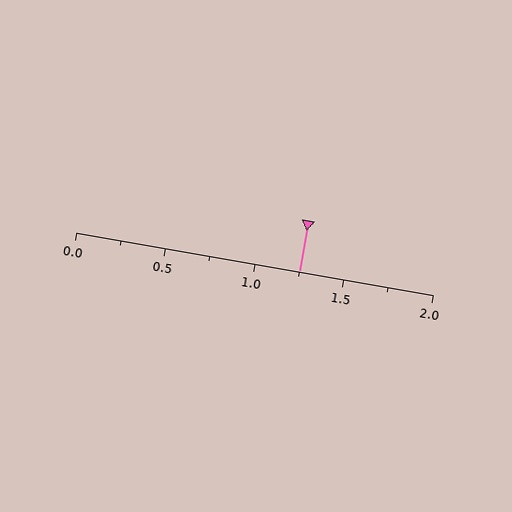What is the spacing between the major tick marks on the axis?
The major ticks are spaced 0.5 apart.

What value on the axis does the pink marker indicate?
The marker indicates approximately 1.25.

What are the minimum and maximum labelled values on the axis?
The axis runs from 0.0 to 2.0.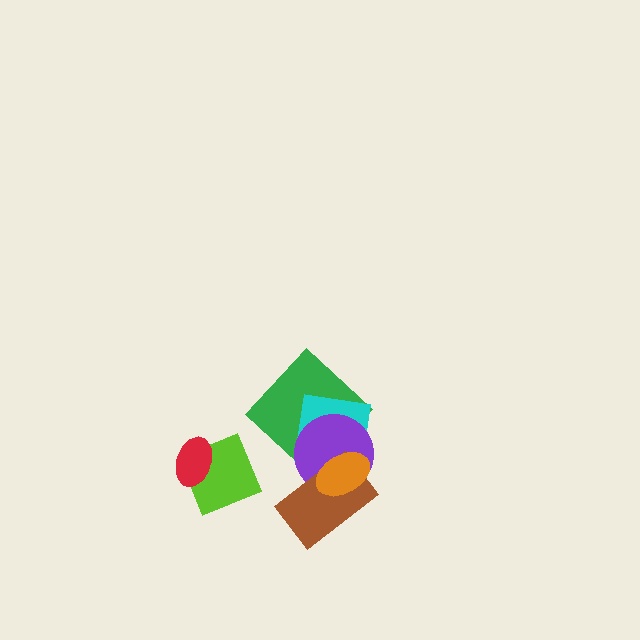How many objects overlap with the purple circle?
4 objects overlap with the purple circle.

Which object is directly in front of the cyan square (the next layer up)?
The purple circle is directly in front of the cyan square.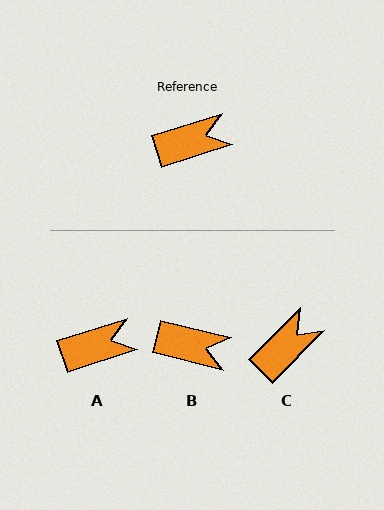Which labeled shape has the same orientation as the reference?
A.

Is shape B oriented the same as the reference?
No, it is off by about 32 degrees.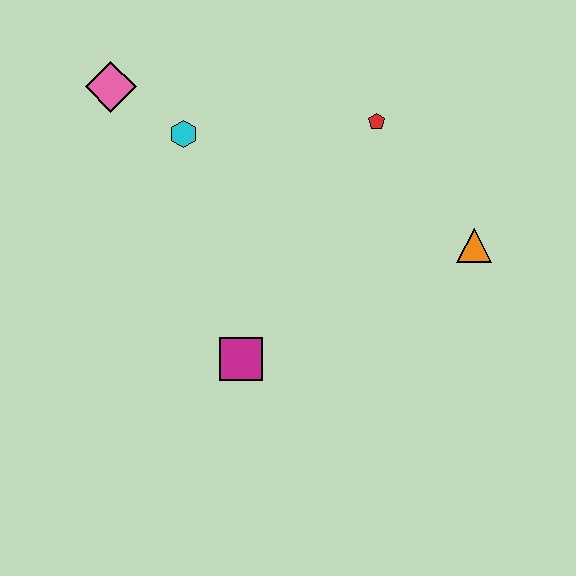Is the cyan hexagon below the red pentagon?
Yes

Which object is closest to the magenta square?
The cyan hexagon is closest to the magenta square.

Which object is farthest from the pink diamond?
The orange triangle is farthest from the pink diamond.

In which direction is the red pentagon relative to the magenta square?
The red pentagon is above the magenta square.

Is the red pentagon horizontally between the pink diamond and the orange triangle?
Yes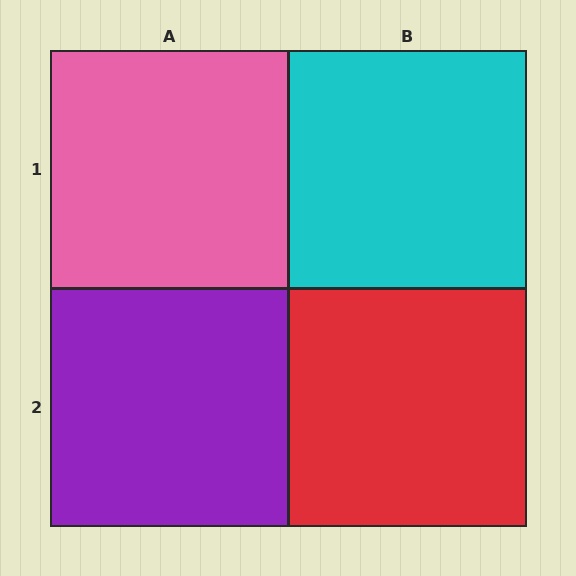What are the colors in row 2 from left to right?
Purple, red.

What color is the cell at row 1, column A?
Pink.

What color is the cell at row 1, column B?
Cyan.